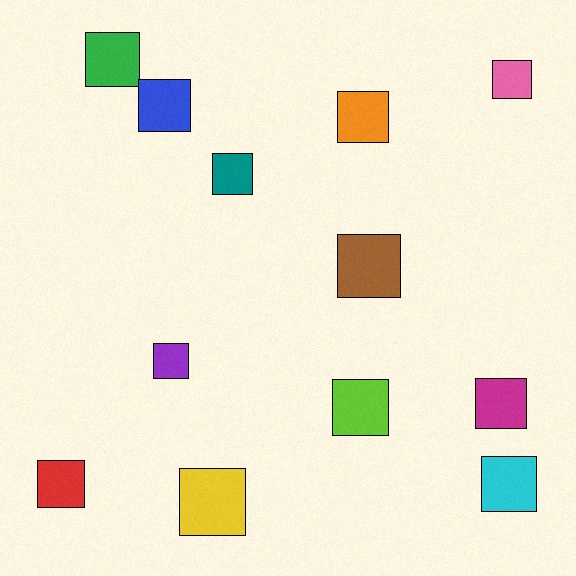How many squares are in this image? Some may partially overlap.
There are 12 squares.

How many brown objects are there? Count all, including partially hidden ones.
There is 1 brown object.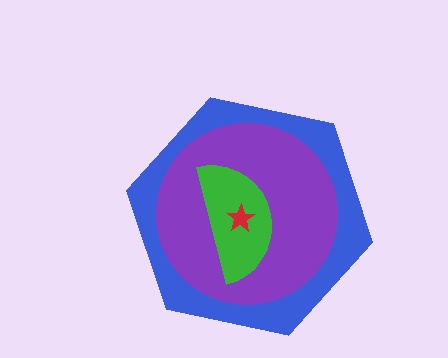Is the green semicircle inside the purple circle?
Yes.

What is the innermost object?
The red star.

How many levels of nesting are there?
4.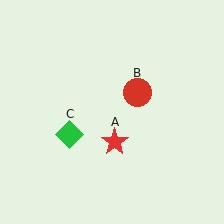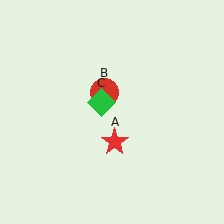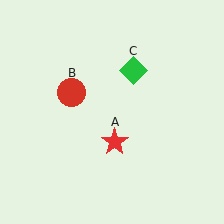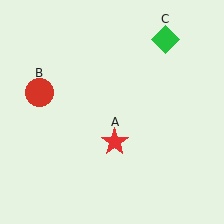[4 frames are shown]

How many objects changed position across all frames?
2 objects changed position: red circle (object B), green diamond (object C).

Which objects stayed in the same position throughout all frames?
Red star (object A) remained stationary.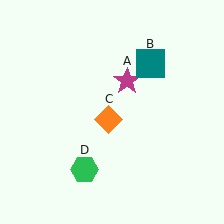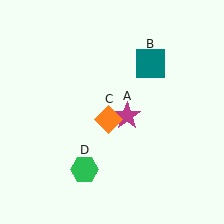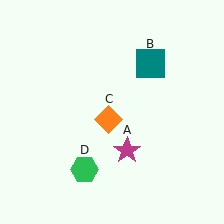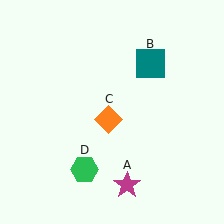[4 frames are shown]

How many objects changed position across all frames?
1 object changed position: magenta star (object A).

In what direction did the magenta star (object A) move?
The magenta star (object A) moved down.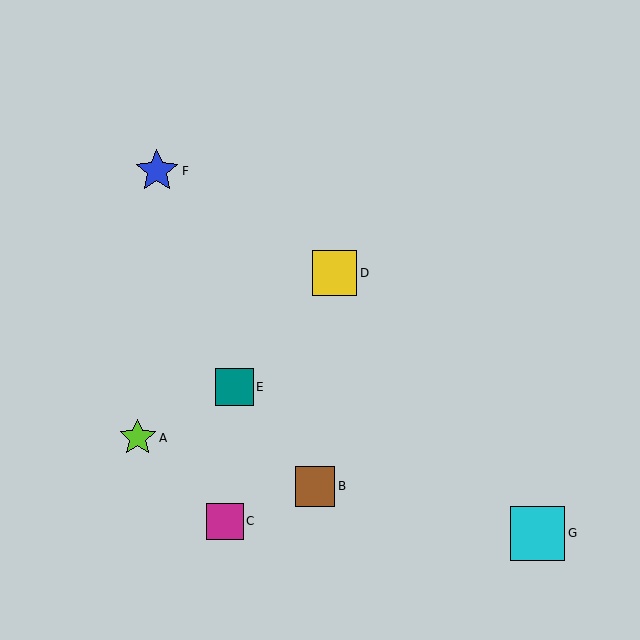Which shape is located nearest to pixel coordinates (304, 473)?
The brown square (labeled B) at (315, 486) is nearest to that location.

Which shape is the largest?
The cyan square (labeled G) is the largest.